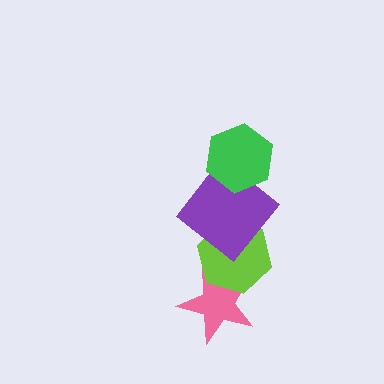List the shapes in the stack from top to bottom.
From top to bottom: the green hexagon, the purple diamond, the lime hexagon, the pink star.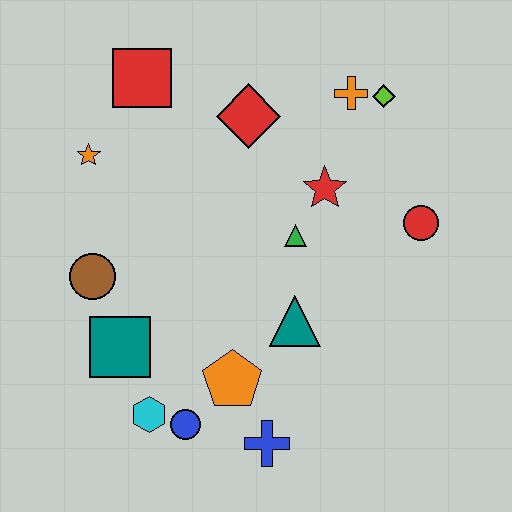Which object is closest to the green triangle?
The red star is closest to the green triangle.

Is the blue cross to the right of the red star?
No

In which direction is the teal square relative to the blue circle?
The teal square is above the blue circle.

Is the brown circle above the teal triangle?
Yes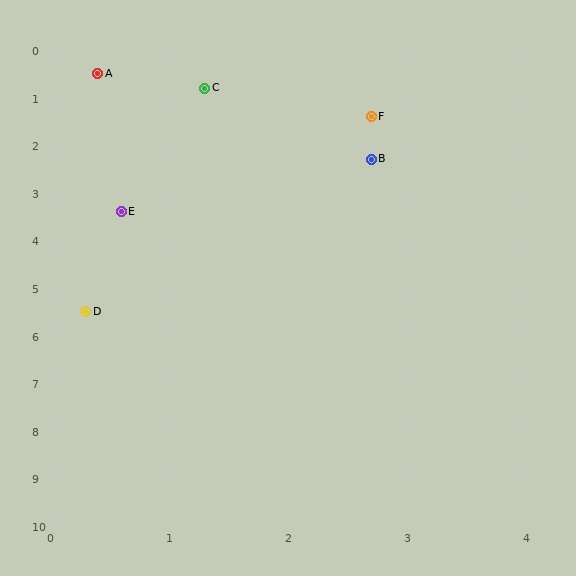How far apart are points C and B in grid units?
Points C and B are about 2.1 grid units apart.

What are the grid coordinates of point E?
Point E is at approximately (0.6, 3.4).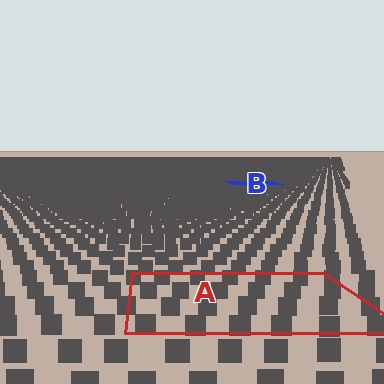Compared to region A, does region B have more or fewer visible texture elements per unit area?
Region B has more texture elements per unit area — they are packed more densely because it is farther away.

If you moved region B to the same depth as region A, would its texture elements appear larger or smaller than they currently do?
They would appear larger. At a closer depth, the same texture elements are projected at a bigger on-screen size.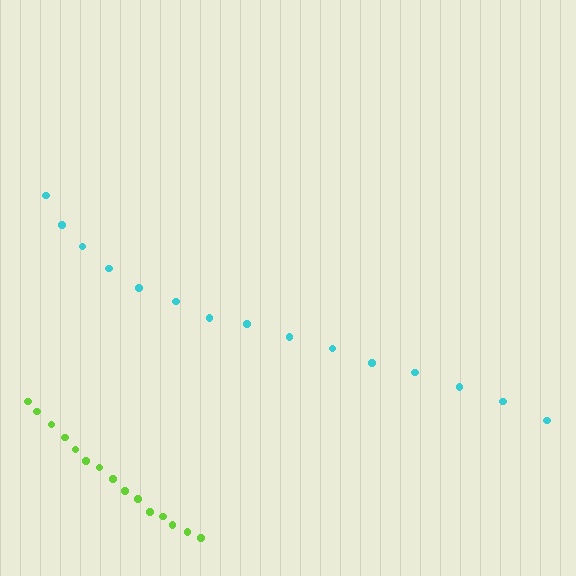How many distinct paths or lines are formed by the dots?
There are 2 distinct paths.